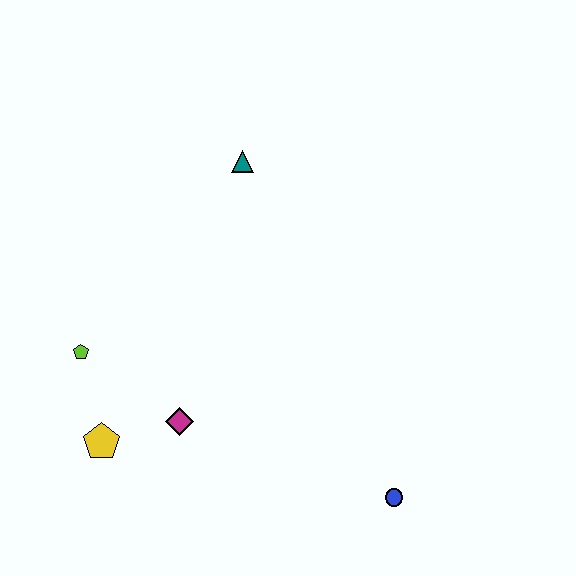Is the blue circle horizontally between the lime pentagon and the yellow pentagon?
No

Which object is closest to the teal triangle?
The lime pentagon is closest to the teal triangle.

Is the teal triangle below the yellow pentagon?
No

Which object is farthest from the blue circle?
The teal triangle is farthest from the blue circle.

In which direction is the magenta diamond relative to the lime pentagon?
The magenta diamond is to the right of the lime pentagon.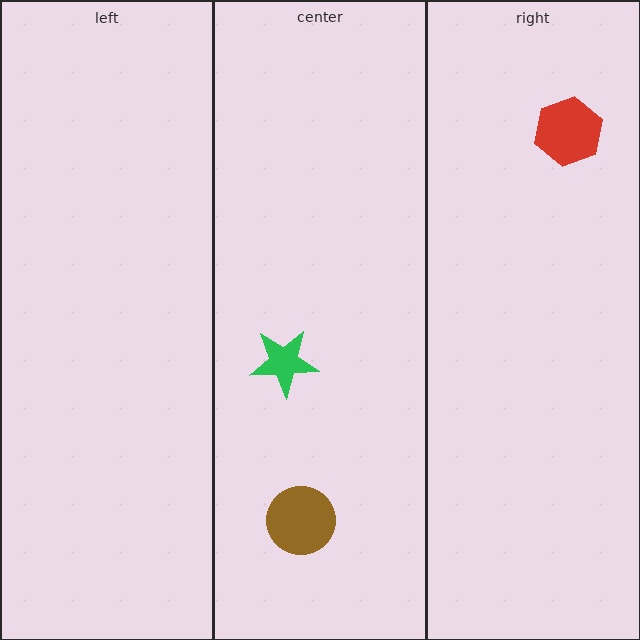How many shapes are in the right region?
1.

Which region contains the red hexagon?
The right region.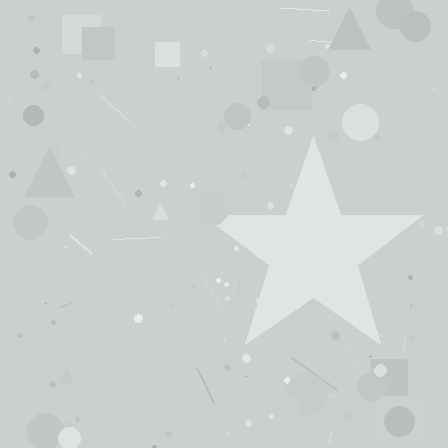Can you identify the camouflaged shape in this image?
The camouflaged shape is a star.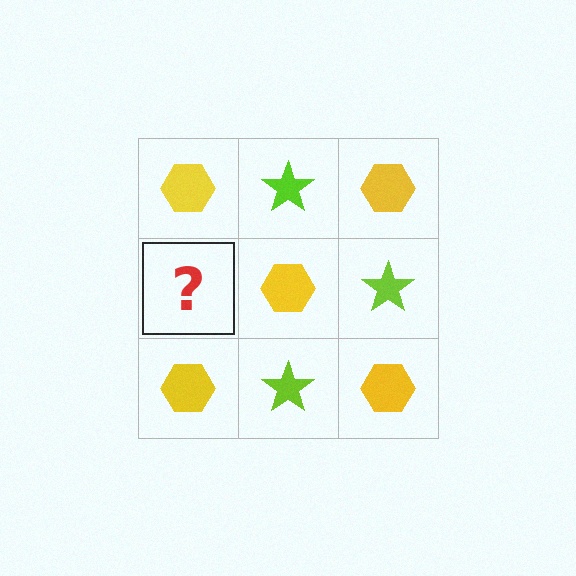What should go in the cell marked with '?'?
The missing cell should contain a lime star.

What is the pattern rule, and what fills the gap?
The rule is that it alternates yellow hexagon and lime star in a checkerboard pattern. The gap should be filled with a lime star.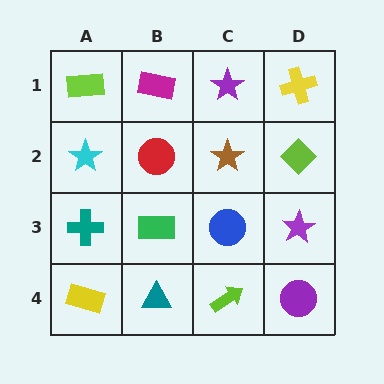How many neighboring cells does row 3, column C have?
4.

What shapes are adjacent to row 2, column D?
A yellow cross (row 1, column D), a purple star (row 3, column D), a brown star (row 2, column C).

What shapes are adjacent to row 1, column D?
A lime diamond (row 2, column D), a purple star (row 1, column C).